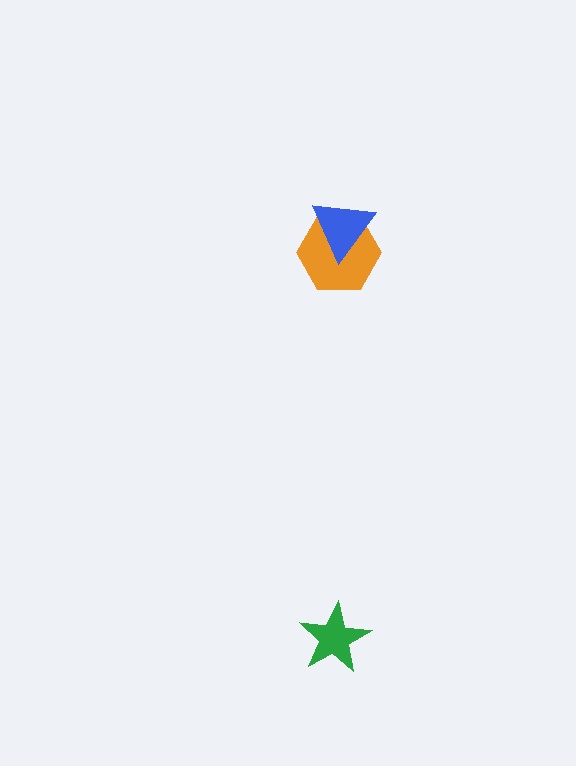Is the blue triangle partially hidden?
No, no other shape covers it.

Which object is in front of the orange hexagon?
The blue triangle is in front of the orange hexagon.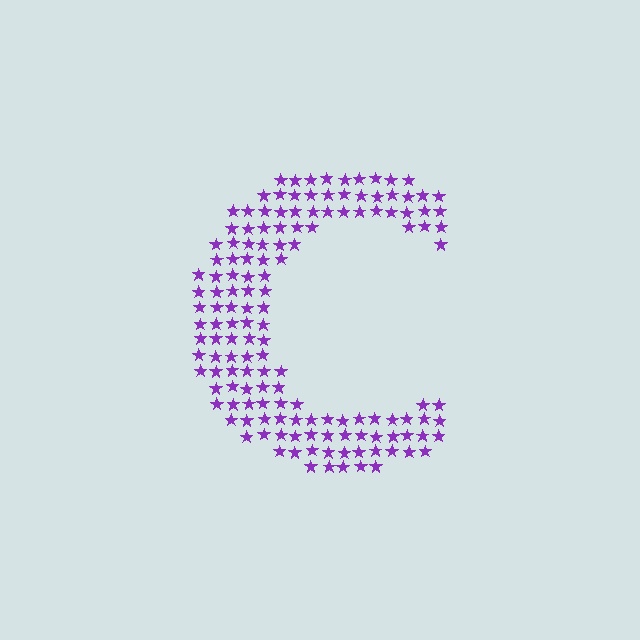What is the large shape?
The large shape is the letter C.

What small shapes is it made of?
It is made of small stars.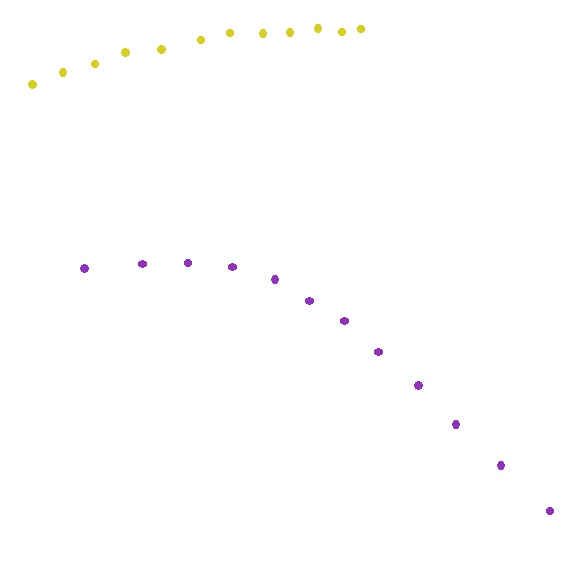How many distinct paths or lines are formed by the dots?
There are 2 distinct paths.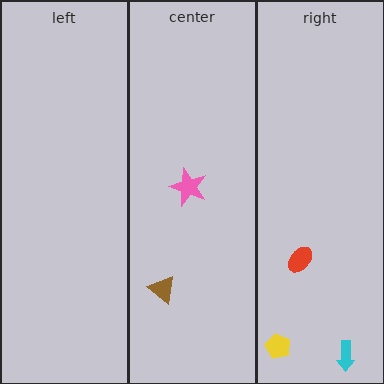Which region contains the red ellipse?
The right region.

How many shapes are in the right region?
3.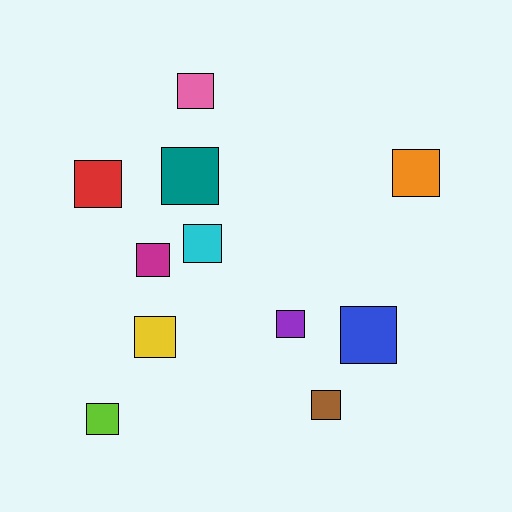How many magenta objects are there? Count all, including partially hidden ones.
There is 1 magenta object.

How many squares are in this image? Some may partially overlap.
There are 11 squares.